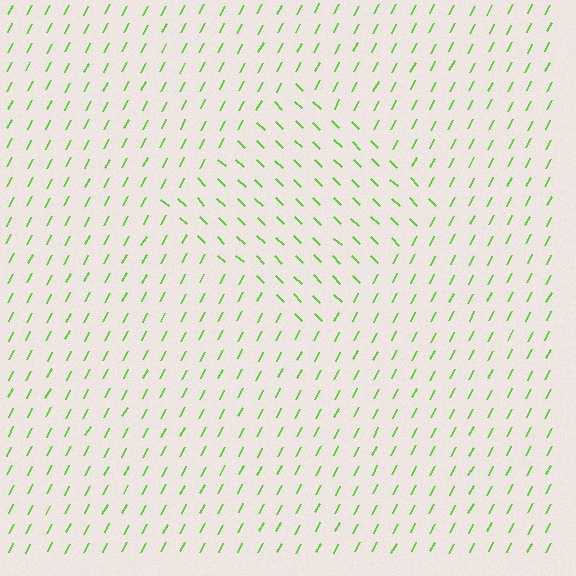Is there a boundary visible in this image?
Yes, there is a texture boundary formed by a change in line orientation.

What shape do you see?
I see a diamond.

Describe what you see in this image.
The image is filled with small lime line segments. A diamond region in the image has lines oriented differently from the surrounding lines, creating a visible texture boundary.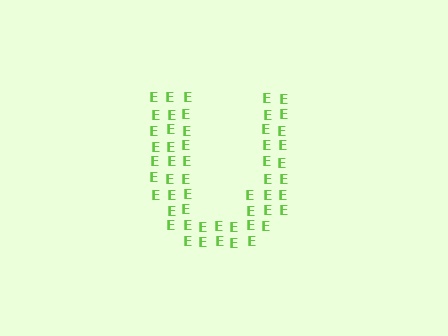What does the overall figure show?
The overall figure shows the letter U.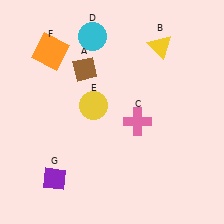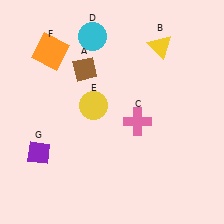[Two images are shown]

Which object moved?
The purple diamond (G) moved up.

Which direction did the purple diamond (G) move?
The purple diamond (G) moved up.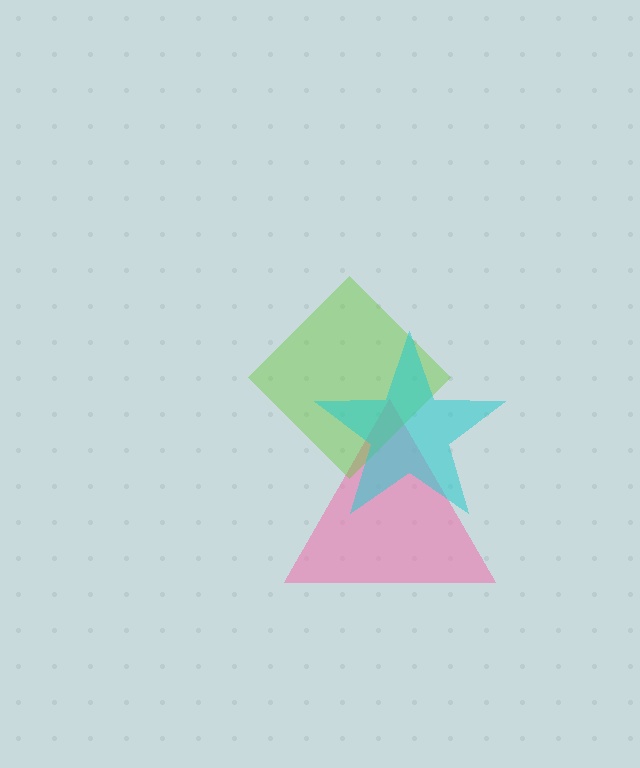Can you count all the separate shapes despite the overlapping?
Yes, there are 3 separate shapes.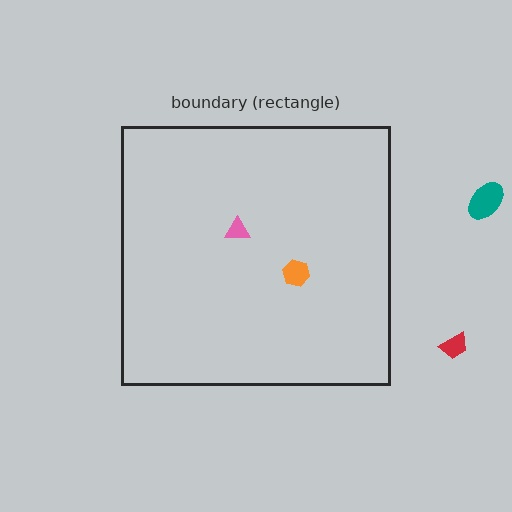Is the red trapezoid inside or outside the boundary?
Outside.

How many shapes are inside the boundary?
2 inside, 2 outside.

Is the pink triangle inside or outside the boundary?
Inside.